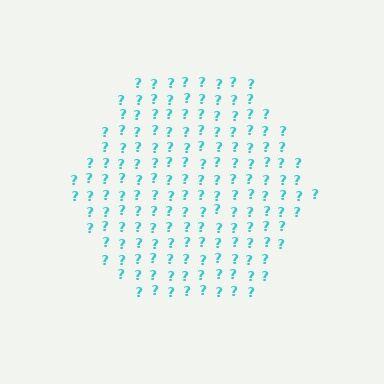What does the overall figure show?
The overall figure shows a hexagon.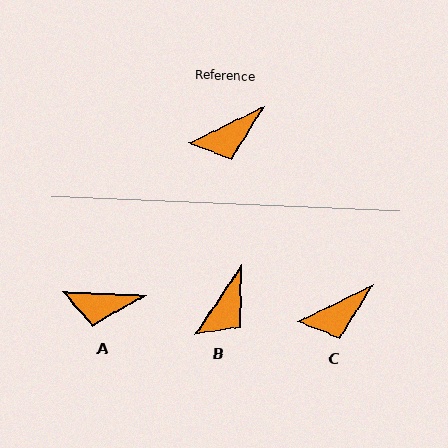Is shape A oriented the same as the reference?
No, it is off by about 28 degrees.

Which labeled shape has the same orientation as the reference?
C.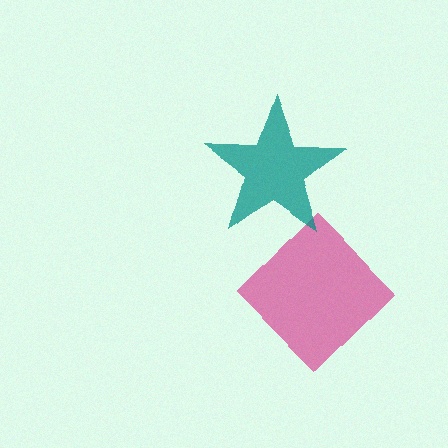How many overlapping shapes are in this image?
There are 2 overlapping shapes in the image.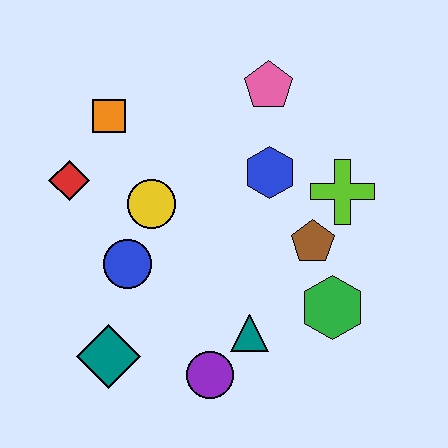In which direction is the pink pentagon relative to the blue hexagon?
The pink pentagon is above the blue hexagon.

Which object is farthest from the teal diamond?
The pink pentagon is farthest from the teal diamond.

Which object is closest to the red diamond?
The orange square is closest to the red diamond.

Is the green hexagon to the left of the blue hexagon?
No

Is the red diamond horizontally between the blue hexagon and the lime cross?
No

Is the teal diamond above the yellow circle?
No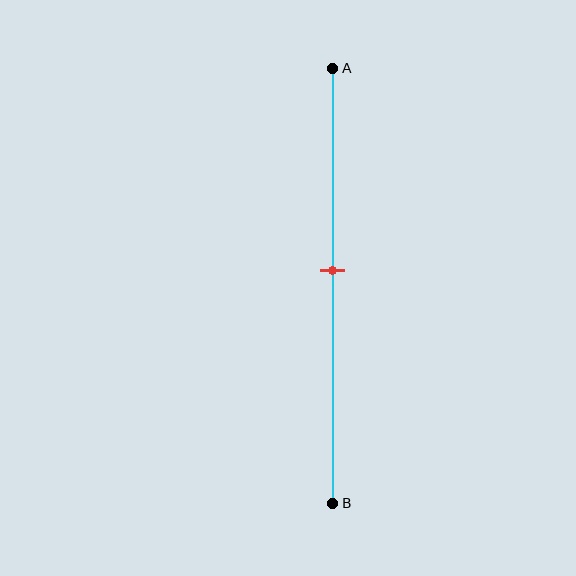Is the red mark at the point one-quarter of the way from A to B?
No, the mark is at about 45% from A, not at the 25% one-quarter point.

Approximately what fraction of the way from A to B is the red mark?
The red mark is approximately 45% of the way from A to B.